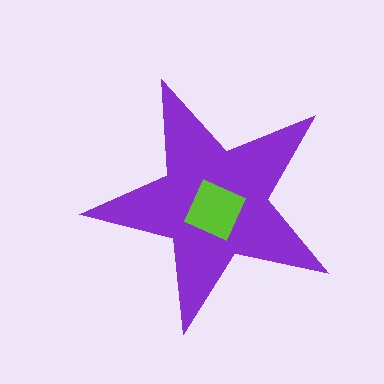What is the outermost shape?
The purple star.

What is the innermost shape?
The lime square.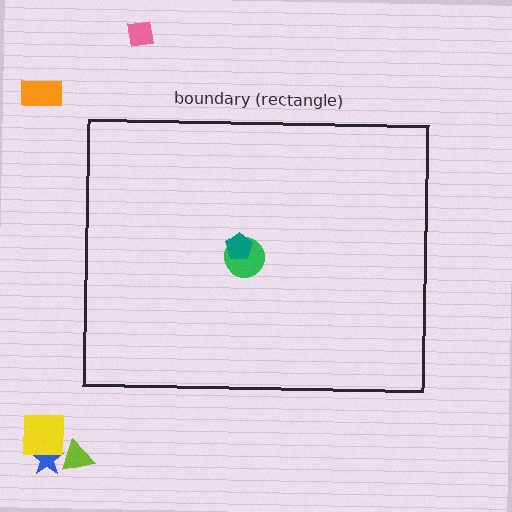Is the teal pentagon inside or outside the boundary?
Inside.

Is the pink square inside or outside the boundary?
Outside.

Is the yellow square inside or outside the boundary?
Outside.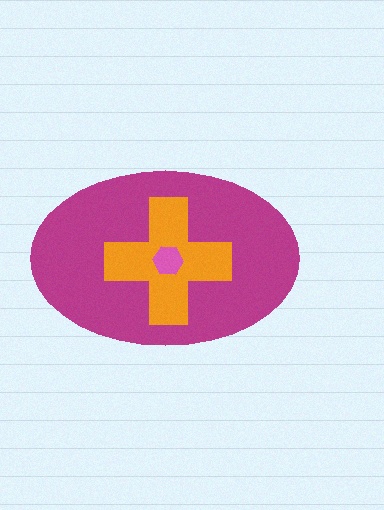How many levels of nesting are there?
3.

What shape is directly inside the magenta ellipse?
The orange cross.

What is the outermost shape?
The magenta ellipse.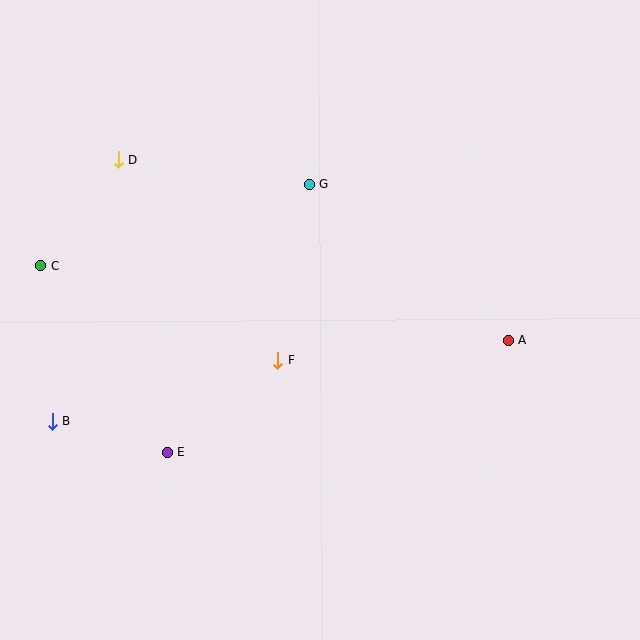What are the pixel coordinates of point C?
Point C is at (40, 265).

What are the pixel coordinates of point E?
Point E is at (167, 452).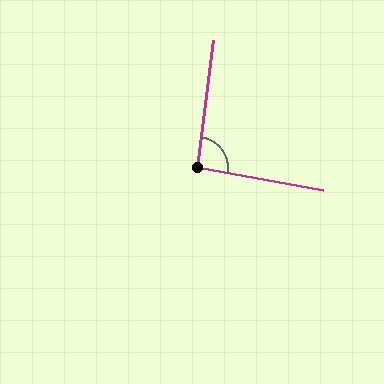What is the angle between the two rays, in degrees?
Approximately 93 degrees.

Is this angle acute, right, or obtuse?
It is approximately a right angle.